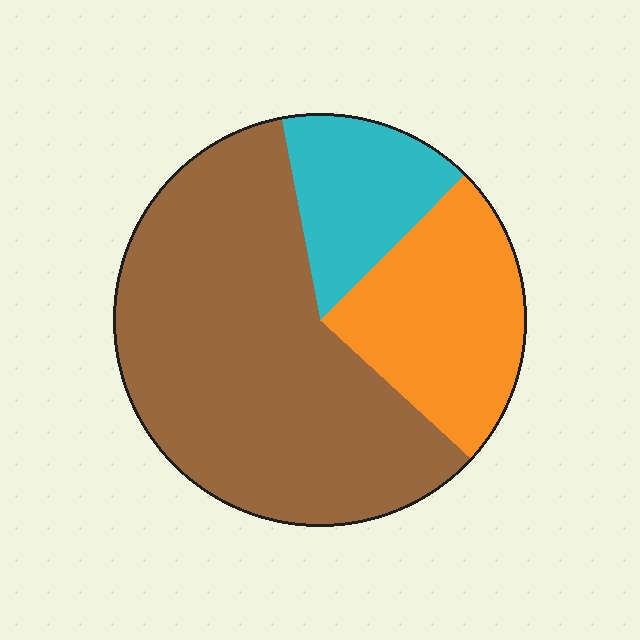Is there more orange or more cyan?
Orange.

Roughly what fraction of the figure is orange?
Orange covers around 25% of the figure.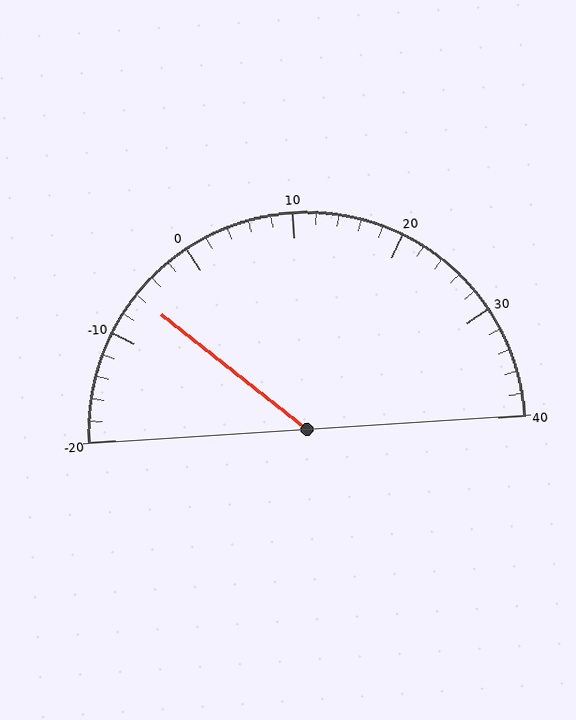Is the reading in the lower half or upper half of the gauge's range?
The reading is in the lower half of the range (-20 to 40).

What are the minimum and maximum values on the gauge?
The gauge ranges from -20 to 40.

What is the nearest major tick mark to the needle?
The nearest major tick mark is -10.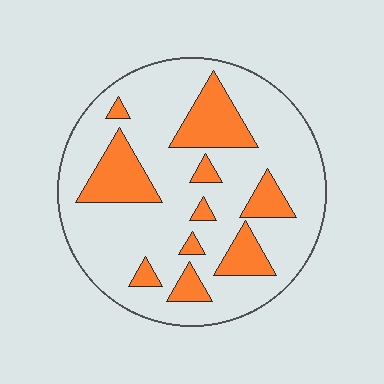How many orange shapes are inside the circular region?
10.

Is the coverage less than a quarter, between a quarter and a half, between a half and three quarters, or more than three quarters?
Less than a quarter.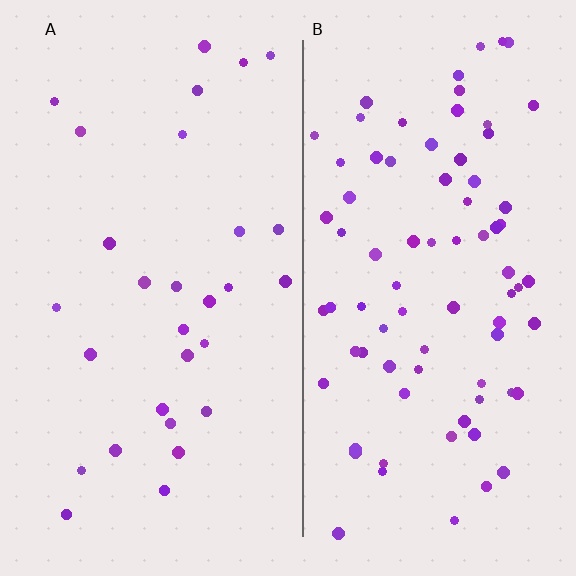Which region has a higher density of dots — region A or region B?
B (the right).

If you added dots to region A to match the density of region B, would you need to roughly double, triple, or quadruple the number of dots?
Approximately triple.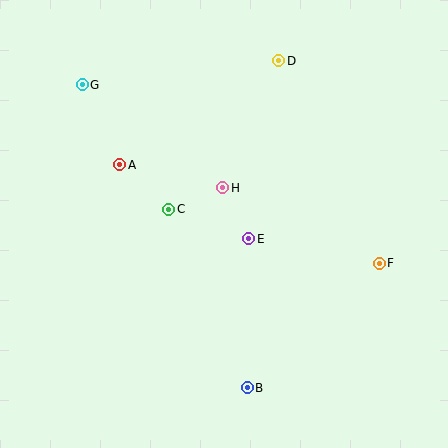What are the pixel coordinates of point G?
Point G is at (82, 85).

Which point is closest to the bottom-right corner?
Point F is closest to the bottom-right corner.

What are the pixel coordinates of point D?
Point D is at (279, 61).